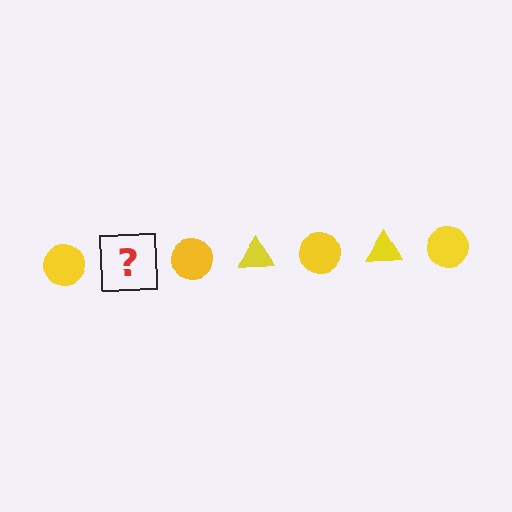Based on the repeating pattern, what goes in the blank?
The blank should be a yellow triangle.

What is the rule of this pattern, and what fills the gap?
The rule is that the pattern cycles through circle, triangle shapes in yellow. The gap should be filled with a yellow triangle.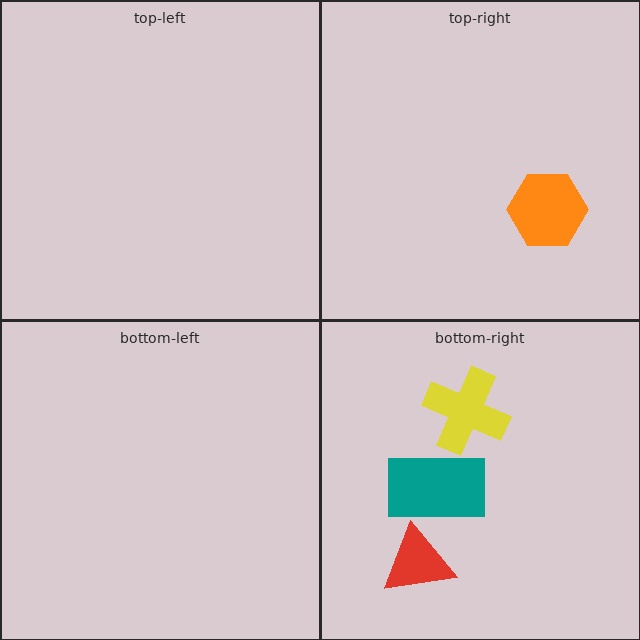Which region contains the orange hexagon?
The top-right region.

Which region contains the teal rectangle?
The bottom-right region.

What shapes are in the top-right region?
The orange hexagon.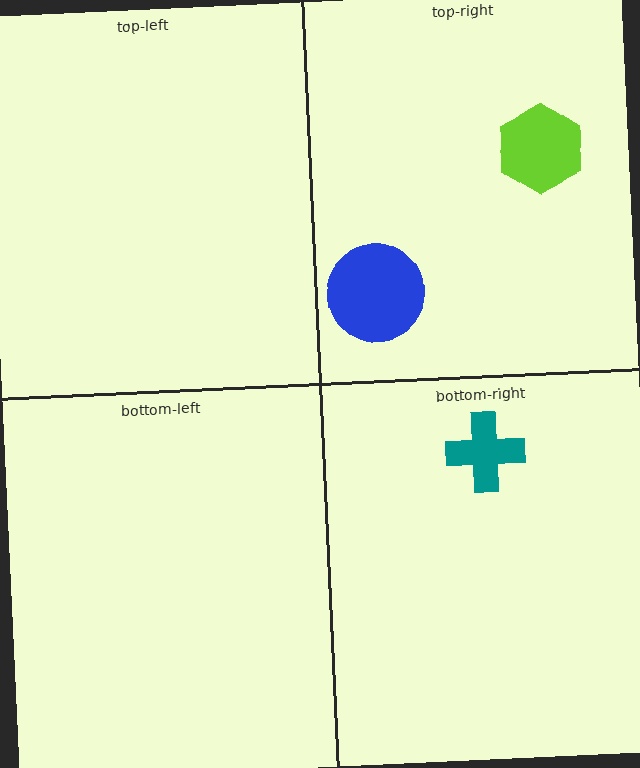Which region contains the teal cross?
The bottom-right region.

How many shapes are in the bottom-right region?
1.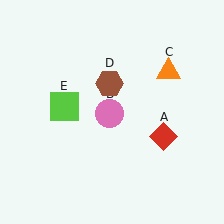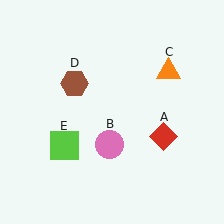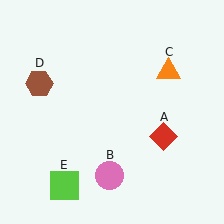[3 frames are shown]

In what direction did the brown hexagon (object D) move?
The brown hexagon (object D) moved left.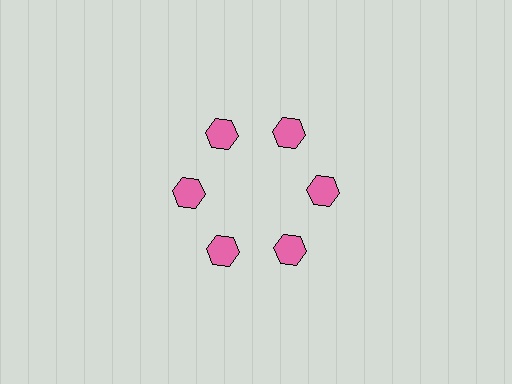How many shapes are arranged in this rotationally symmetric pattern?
There are 6 shapes, arranged in 6 groups of 1.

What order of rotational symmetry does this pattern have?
This pattern has 6-fold rotational symmetry.